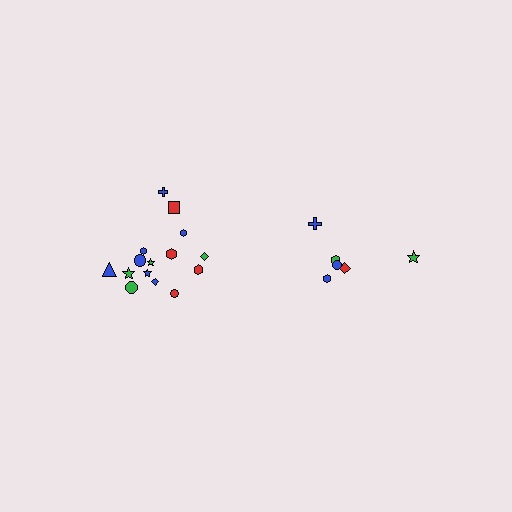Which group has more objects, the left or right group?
The left group.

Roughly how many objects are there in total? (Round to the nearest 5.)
Roughly 20 objects in total.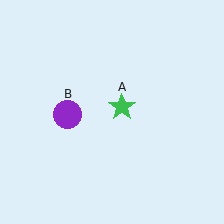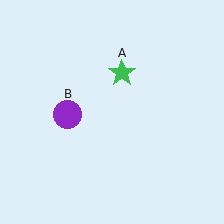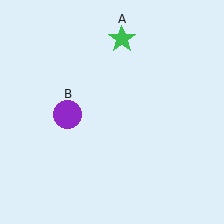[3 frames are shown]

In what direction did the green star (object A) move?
The green star (object A) moved up.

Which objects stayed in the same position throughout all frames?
Purple circle (object B) remained stationary.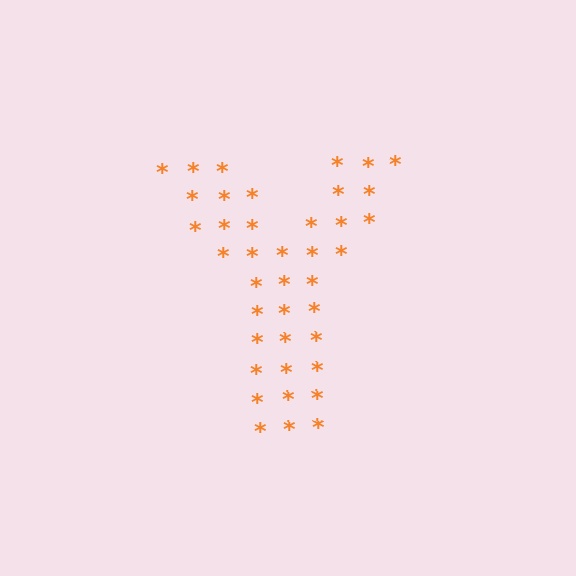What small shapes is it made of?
It is made of small asterisks.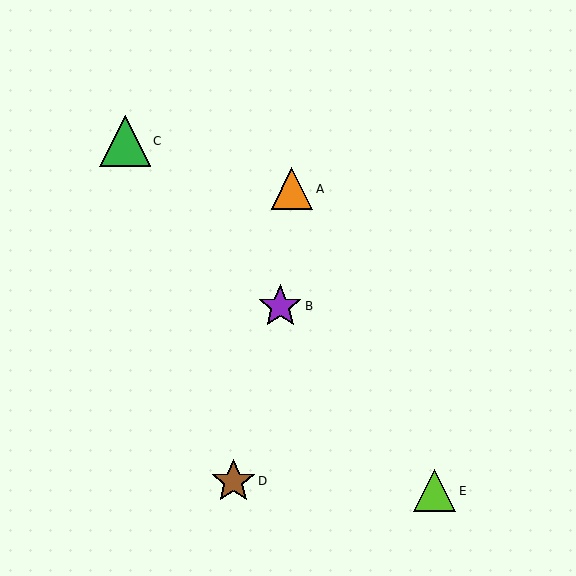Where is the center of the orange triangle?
The center of the orange triangle is at (292, 189).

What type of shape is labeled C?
Shape C is a green triangle.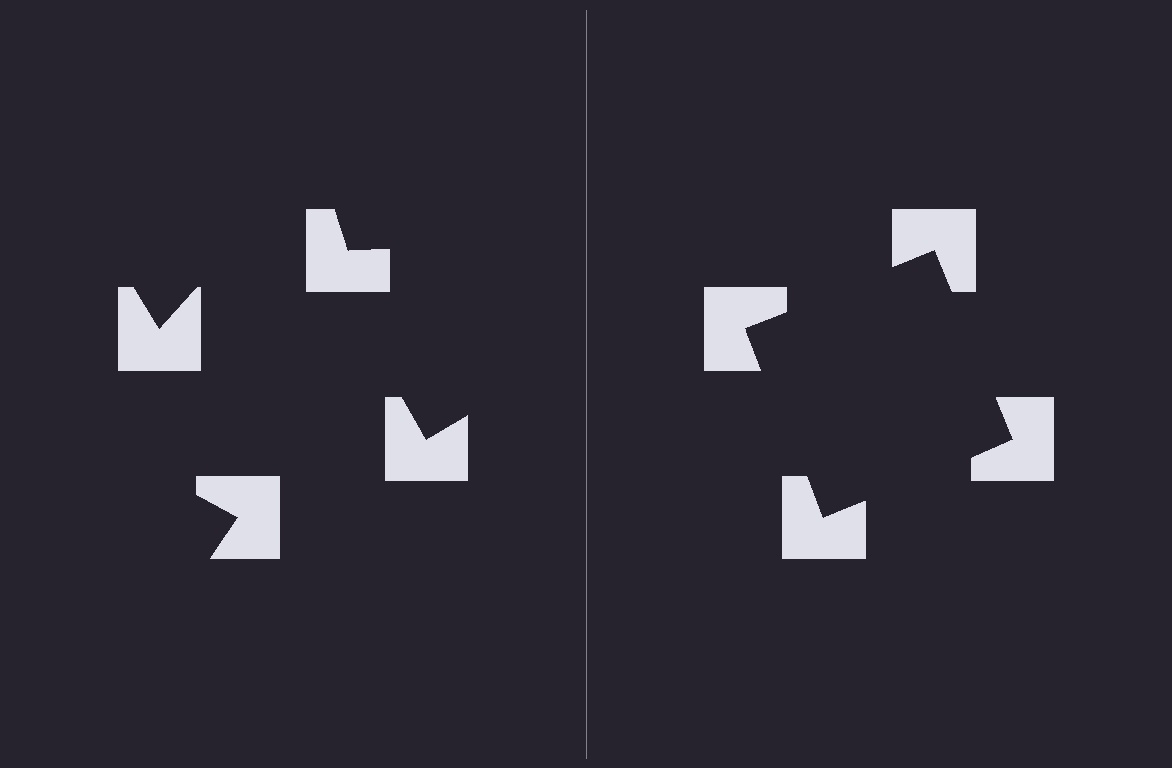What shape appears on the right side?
An illusory square.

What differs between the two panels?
The notched squares are positioned identically on both sides; only the wedge orientations differ. On the right they align to a square; on the left they are misaligned.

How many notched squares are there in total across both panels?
8 — 4 on each side.